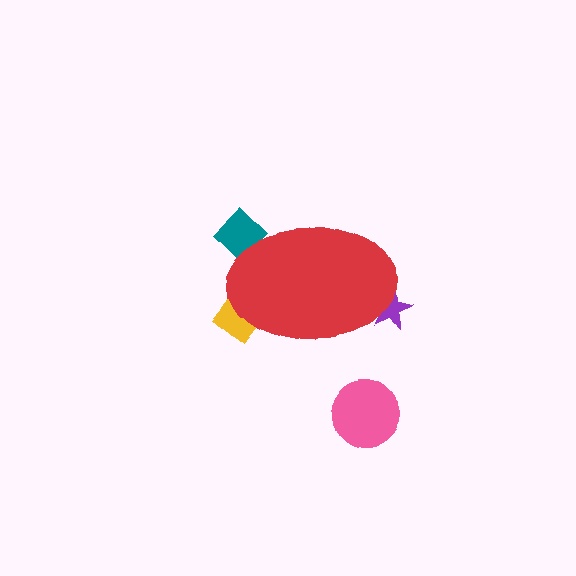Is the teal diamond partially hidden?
Yes, the teal diamond is partially hidden behind the red ellipse.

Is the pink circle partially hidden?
No, the pink circle is fully visible.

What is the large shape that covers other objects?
A red ellipse.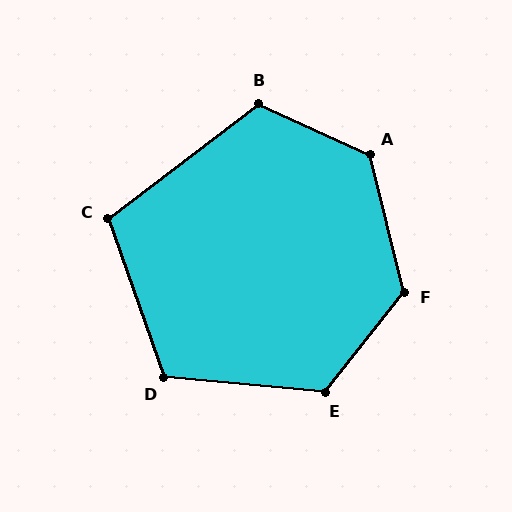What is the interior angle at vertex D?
Approximately 114 degrees (obtuse).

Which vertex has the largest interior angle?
A, at approximately 129 degrees.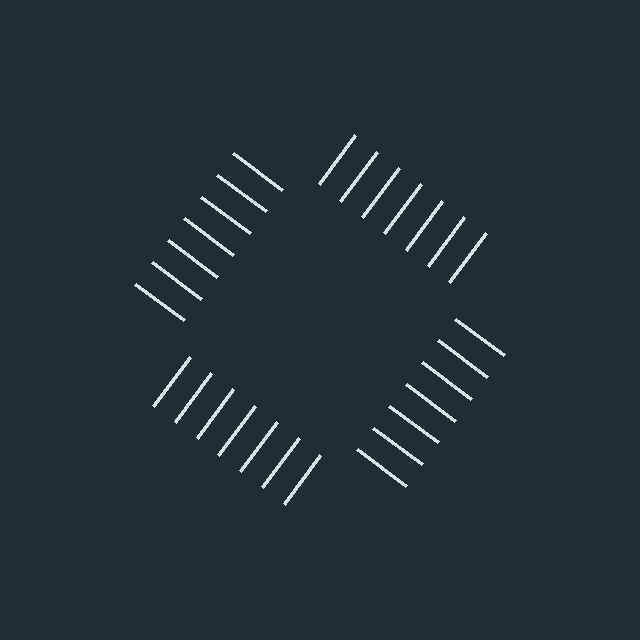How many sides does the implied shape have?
4 sides — the line-ends trace a square.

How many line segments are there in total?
28 — 7 along each of the 4 edges.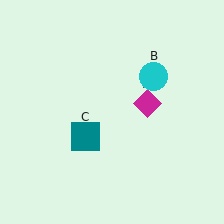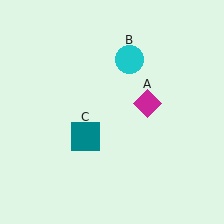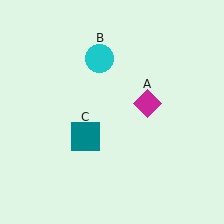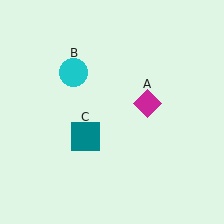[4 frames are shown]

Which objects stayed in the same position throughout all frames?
Magenta diamond (object A) and teal square (object C) remained stationary.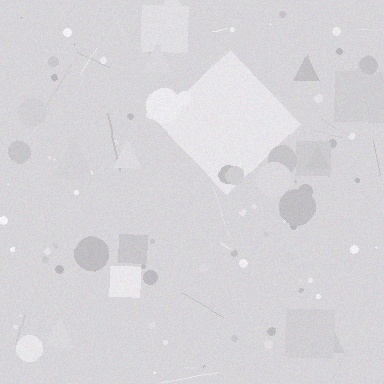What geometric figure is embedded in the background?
A diamond is embedded in the background.